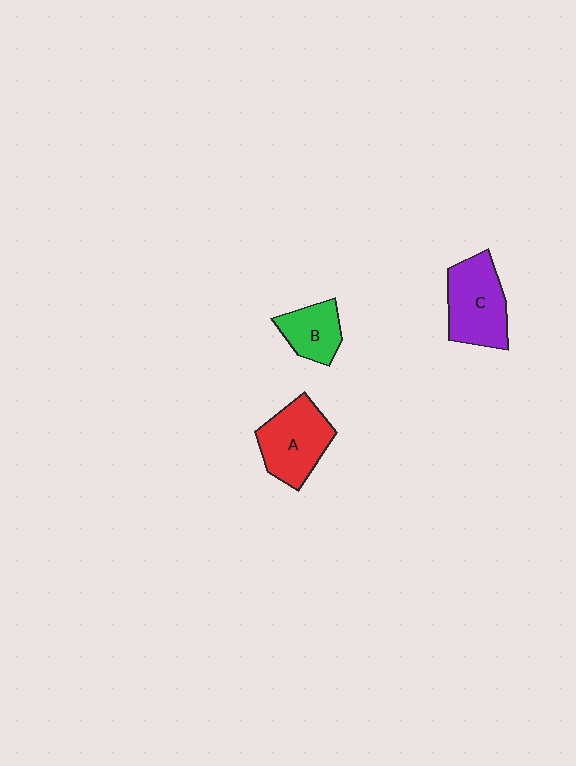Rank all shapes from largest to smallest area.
From largest to smallest: C (purple), A (red), B (green).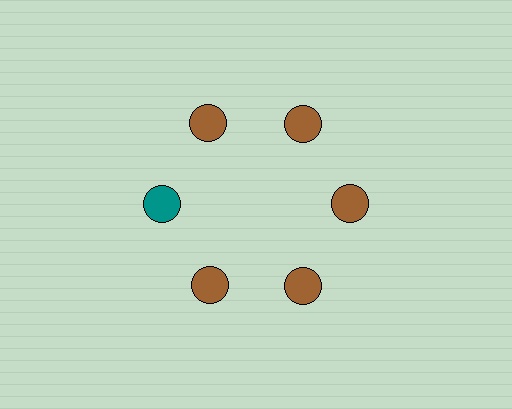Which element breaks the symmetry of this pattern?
The teal circle at roughly the 9 o'clock position breaks the symmetry. All other shapes are brown circles.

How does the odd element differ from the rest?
It has a different color: teal instead of brown.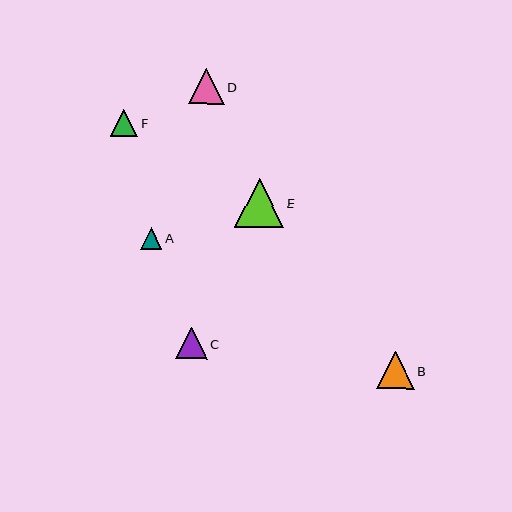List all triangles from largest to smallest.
From largest to smallest: E, B, D, C, F, A.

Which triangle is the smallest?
Triangle A is the smallest with a size of approximately 21 pixels.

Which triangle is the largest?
Triangle E is the largest with a size of approximately 49 pixels.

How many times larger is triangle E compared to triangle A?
Triangle E is approximately 2.3 times the size of triangle A.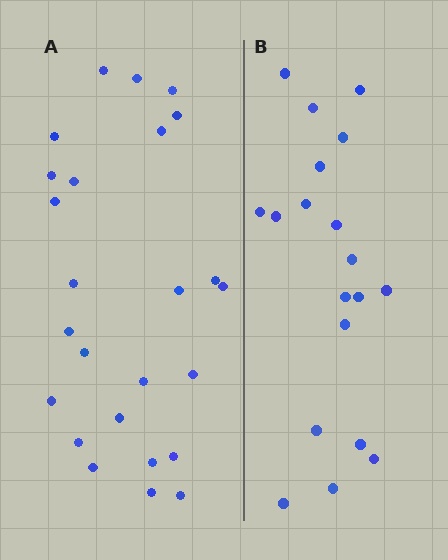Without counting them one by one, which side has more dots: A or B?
Region A (the left region) has more dots.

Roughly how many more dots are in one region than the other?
Region A has about 6 more dots than region B.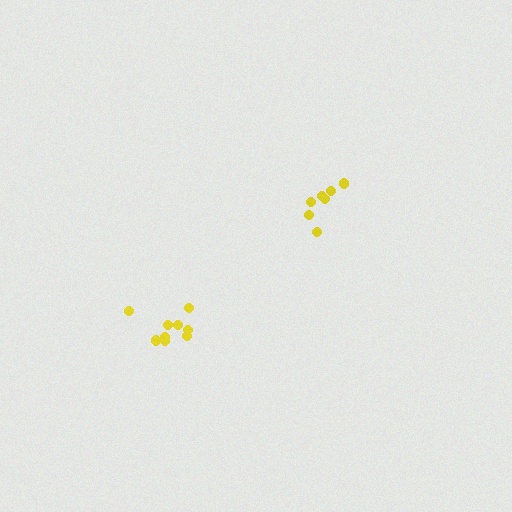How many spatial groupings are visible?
There are 2 spatial groupings.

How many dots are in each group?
Group 1: 9 dots, Group 2: 7 dots (16 total).